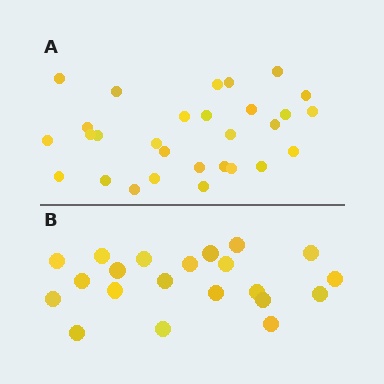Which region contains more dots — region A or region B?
Region A (the top region) has more dots.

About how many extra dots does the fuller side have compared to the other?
Region A has roughly 8 or so more dots than region B.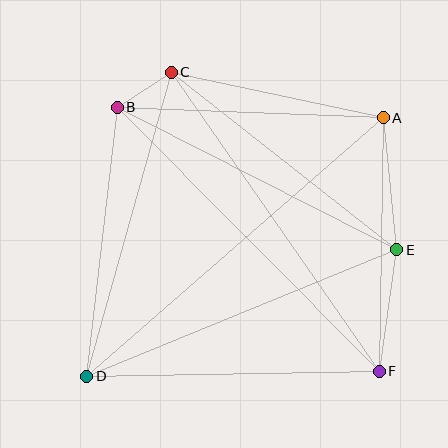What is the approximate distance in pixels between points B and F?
The distance between B and F is approximately 372 pixels.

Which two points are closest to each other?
Points B and C are closest to each other.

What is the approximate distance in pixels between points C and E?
The distance between C and E is approximately 287 pixels.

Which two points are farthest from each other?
Points A and D are farthest from each other.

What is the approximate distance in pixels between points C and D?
The distance between C and D is approximately 316 pixels.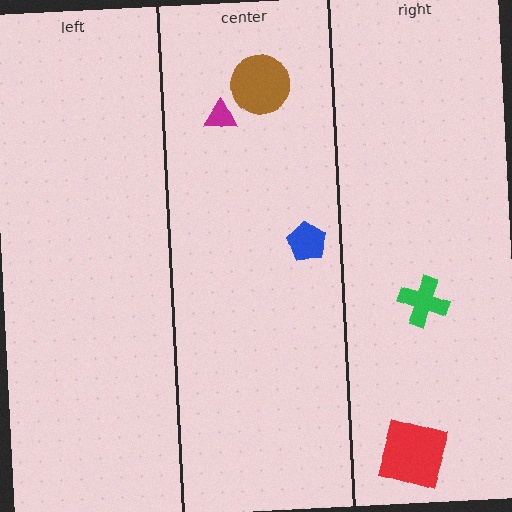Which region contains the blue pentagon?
The center region.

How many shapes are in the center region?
3.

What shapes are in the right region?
The green cross, the red square.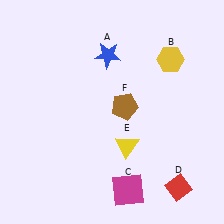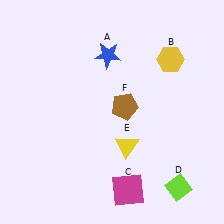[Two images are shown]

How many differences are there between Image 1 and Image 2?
There is 1 difference between the two images.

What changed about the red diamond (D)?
In Image 1, D is red. In Image 2, it changed to lime.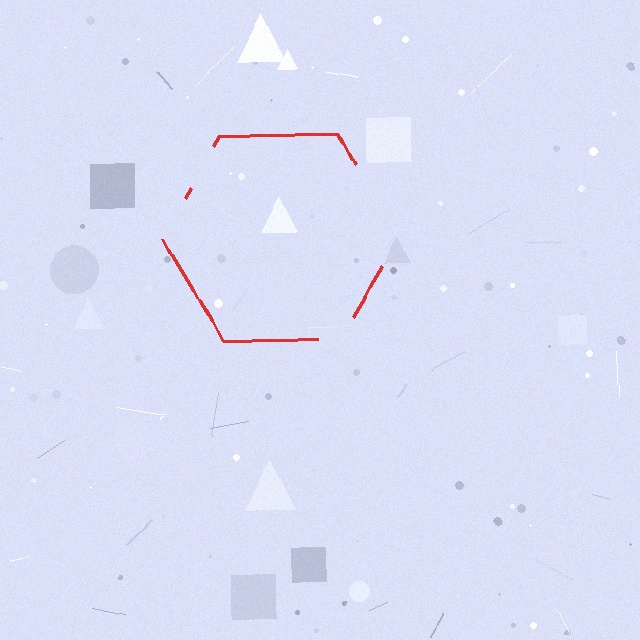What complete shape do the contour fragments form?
The contour fragments form a hexagon.